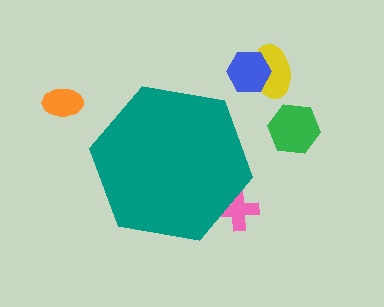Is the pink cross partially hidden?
Yes, the pink cross is partially hidden behind the teal hexagon.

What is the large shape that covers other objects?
A teal hexagon.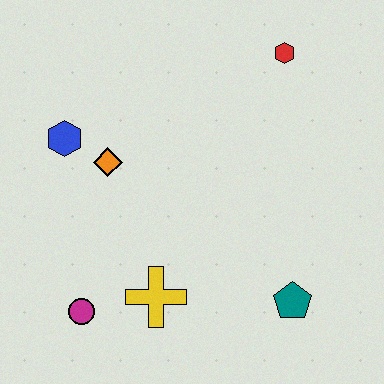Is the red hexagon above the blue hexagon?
Yes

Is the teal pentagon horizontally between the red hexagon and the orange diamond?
No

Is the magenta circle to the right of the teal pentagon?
No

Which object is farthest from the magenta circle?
The red hexagon is farthest from the magenta circle.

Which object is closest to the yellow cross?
The magenta circle is closest to the yellow cross.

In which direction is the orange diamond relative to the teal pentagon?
The orange diamond is to the left of the teal pentagon.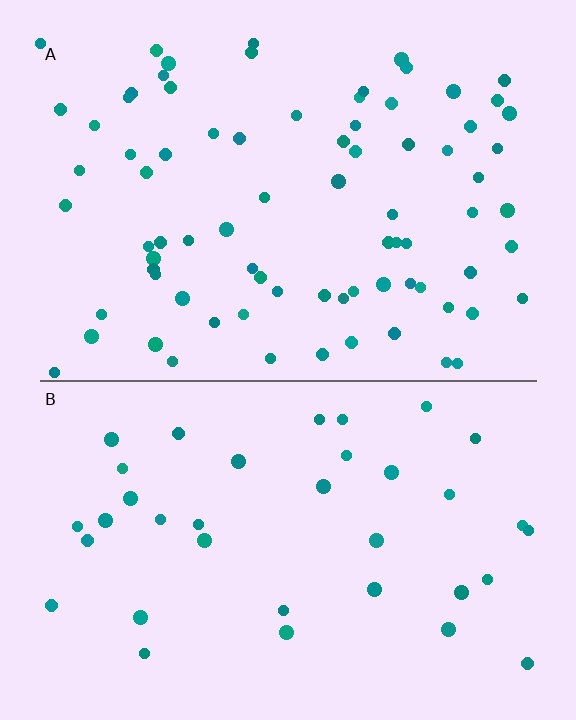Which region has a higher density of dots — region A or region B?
A (the top).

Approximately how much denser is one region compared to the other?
Approximately 2.2× — region A over region B.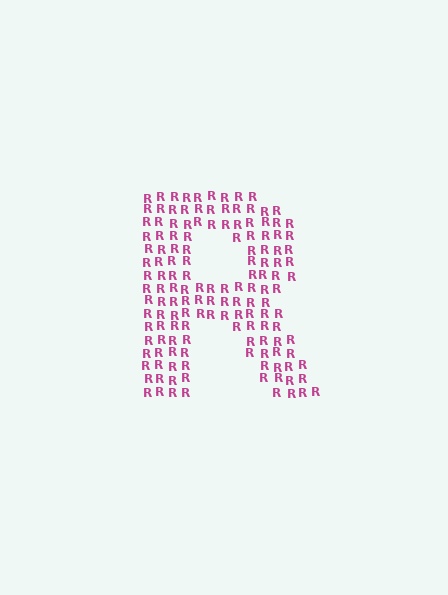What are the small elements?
The small elements are letter R's.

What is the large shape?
The large shape is the letter R.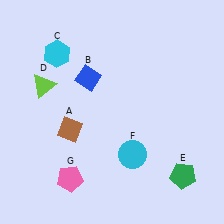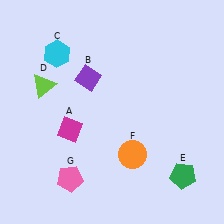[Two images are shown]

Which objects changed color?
A changed from brown to magenta. B changed from blue to purple. F changed from cyan to orange.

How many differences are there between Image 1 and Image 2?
There are 3 differences between the two images.